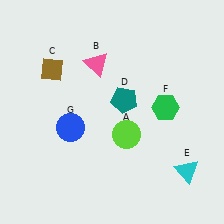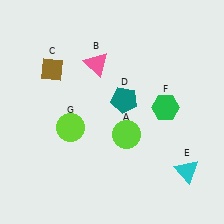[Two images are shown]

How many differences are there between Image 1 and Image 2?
There is 1 difference between the two images.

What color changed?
The circle (G) changed from blue in Image 1 to lime in Image 2.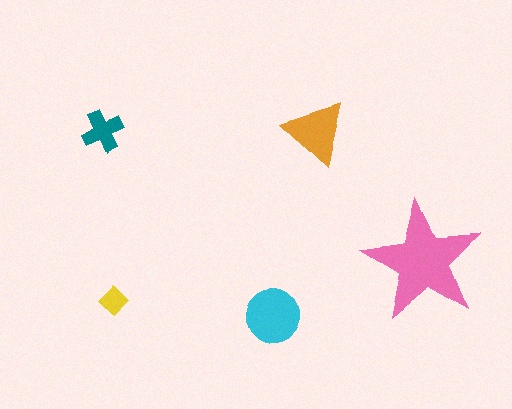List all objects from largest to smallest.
The pink star, the cyan circle, the orange triangle, the teal cross, the yellow diamond.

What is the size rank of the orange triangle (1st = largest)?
3rd.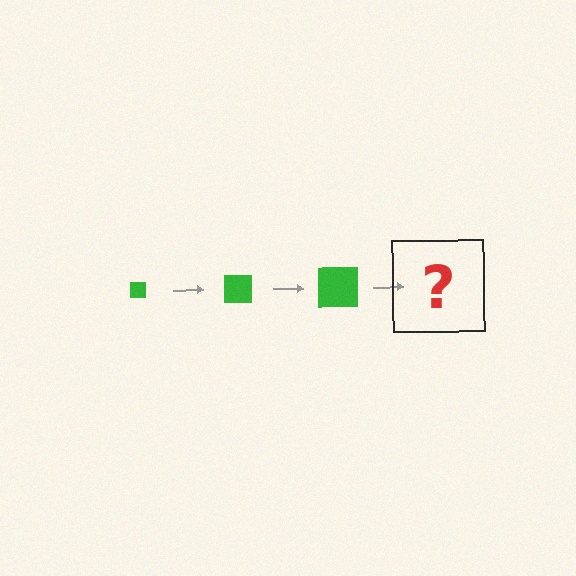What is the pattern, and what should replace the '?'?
The pattern is that the square gets progressively larger each step. The '?' should be a green square, larger than the previous one.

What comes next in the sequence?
The next element should be a green square, larger than the previous one.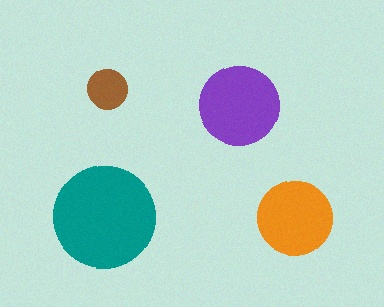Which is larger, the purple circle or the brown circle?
The purple one.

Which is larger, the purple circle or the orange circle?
The purple one.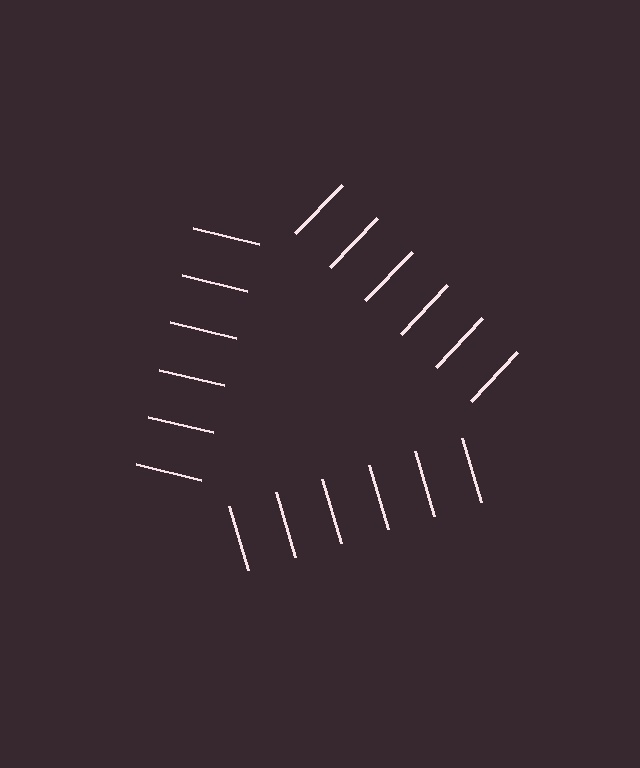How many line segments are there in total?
18 — 6 along each of the 3 edges.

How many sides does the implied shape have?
3 sides — the line-ends trace a triangle.